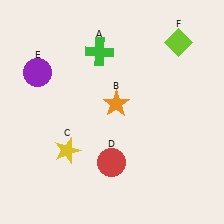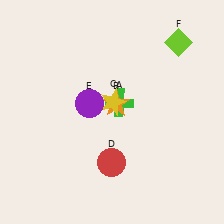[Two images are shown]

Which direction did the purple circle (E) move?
The purple circle (E) moved right.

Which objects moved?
The objects that moved are: the green cross (A), the yellow star (C), the purple circle (E).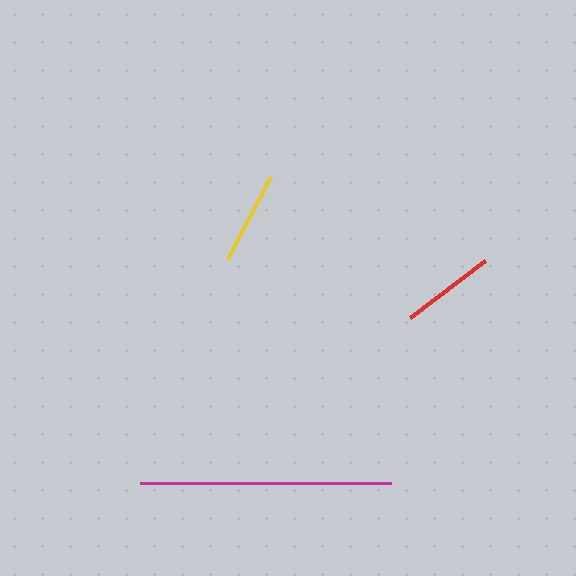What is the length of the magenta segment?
The magenta segment is approximately 251 pixels long.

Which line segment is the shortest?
The yellow line is the shortest at approximately 92 pixels.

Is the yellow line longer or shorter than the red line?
The red line is longer than the yellow line.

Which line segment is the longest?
The magenta line is the longest at approximately 251 pixels.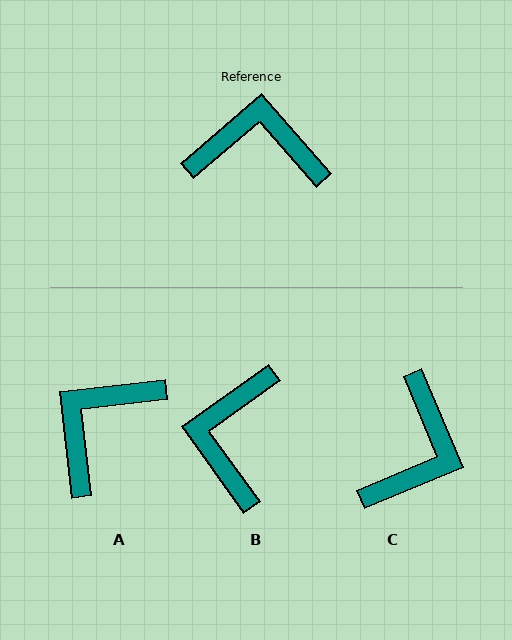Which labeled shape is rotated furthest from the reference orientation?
C, about 108 degrees away.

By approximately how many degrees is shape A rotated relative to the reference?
Approximately 56 degrees counter-clockwise.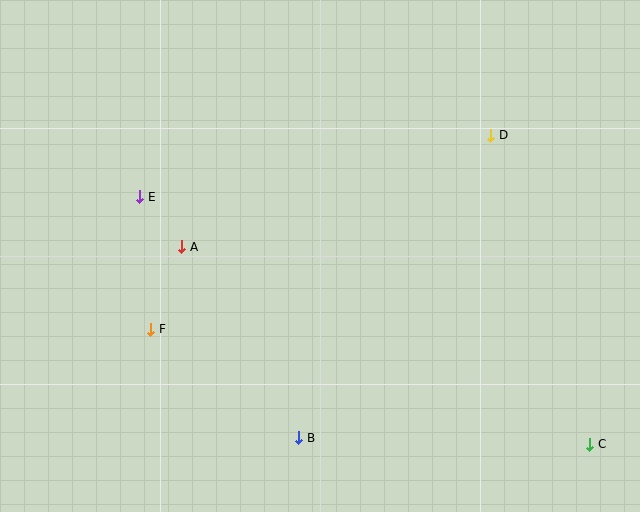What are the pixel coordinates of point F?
Point F is at (151, 329).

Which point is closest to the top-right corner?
Point D is closest to the top-right corner.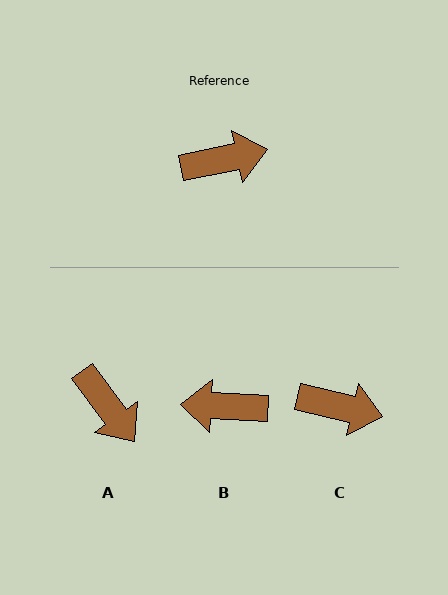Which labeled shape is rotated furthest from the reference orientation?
B, about 165 degrees away.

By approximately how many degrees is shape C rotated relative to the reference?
Approximately 25 degrees clockwise.